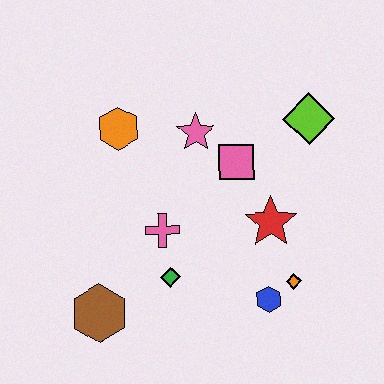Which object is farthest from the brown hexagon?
The lime diamond is farthest from the brown hexagon.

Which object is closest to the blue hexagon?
The orange diamond is closest to the blue hexagon.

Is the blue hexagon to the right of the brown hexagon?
Yes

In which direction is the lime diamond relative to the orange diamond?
The lime diamond is above the orange diamond.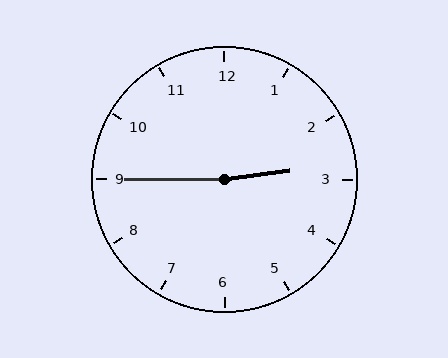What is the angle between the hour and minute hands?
Approximately 172 degrees.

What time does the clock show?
2:45.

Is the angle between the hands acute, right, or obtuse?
It is obtuse.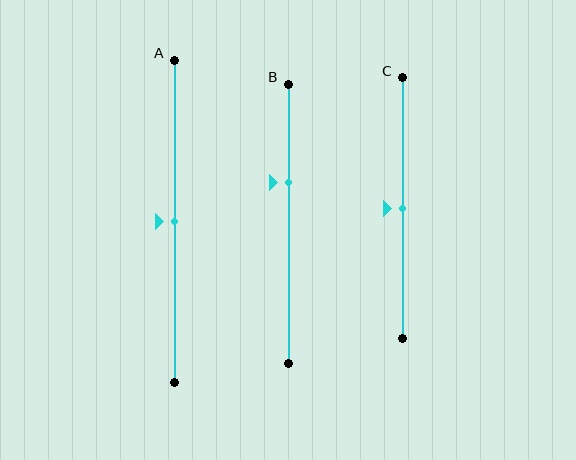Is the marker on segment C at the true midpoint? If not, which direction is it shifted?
Yes, the marker on segment C is at the true midpoint.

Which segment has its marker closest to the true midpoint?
Segment A has its marker closest to the true midpoint.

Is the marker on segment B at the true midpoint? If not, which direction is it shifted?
No, the marker on segment B is shifted upward by about 15% of the segment length.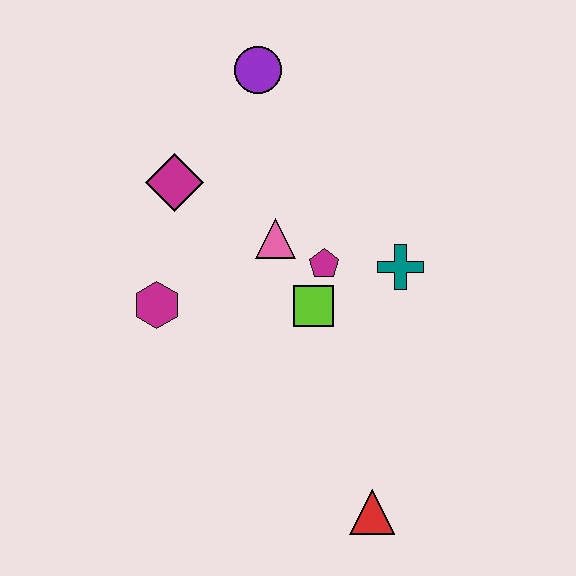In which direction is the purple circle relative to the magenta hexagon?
The purple circle is above the magenta hexagon.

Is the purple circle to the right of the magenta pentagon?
No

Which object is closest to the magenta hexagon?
The magenta diamond is closest to the magenta hexagon.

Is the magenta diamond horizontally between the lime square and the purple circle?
No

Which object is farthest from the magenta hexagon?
The red triangle is farthest from the magenta hexagon.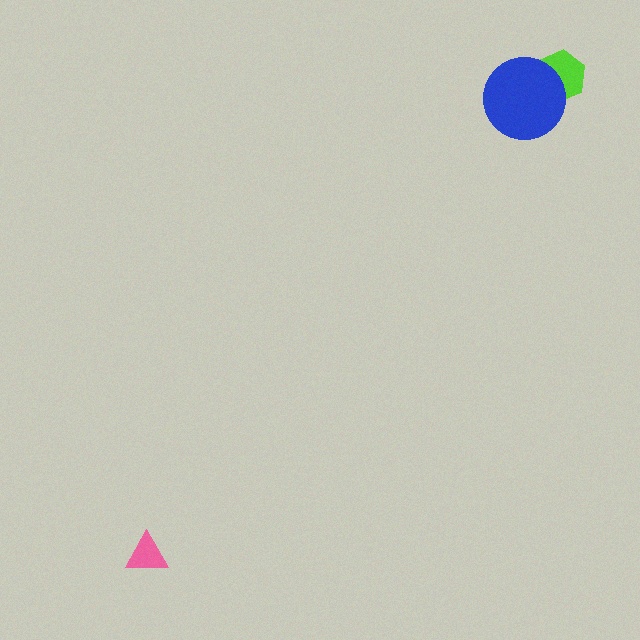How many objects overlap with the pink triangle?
0 objects overlap with the pink triangle.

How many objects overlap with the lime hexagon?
1 object overlaps with the lime hexagon.